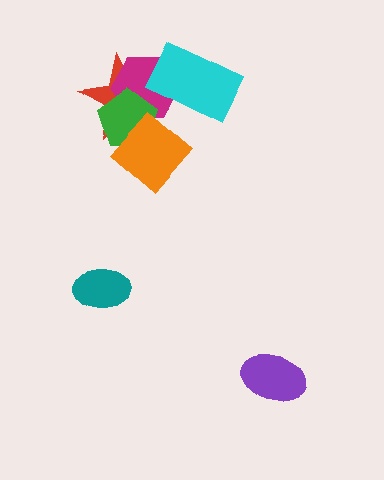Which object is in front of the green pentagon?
The orange diamond is in front of the green pentagon.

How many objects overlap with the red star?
4 objects overlap with the red star.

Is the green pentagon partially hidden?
Yes, it is partially covered by another shape.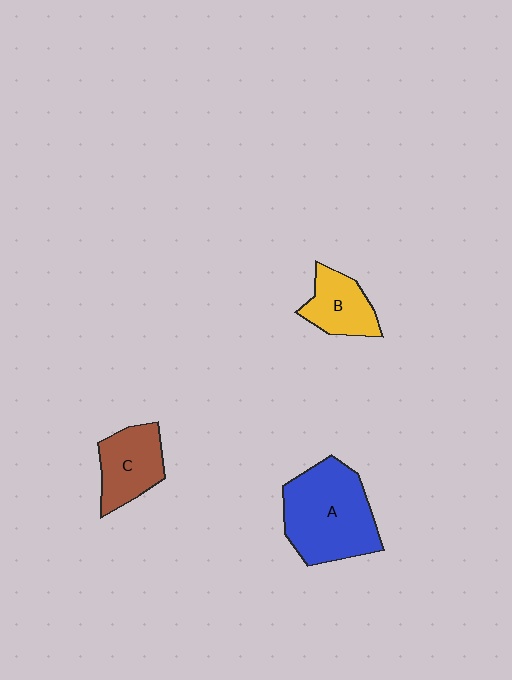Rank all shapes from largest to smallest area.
From largest to smallest: A (blue), C (brown), B (yellow).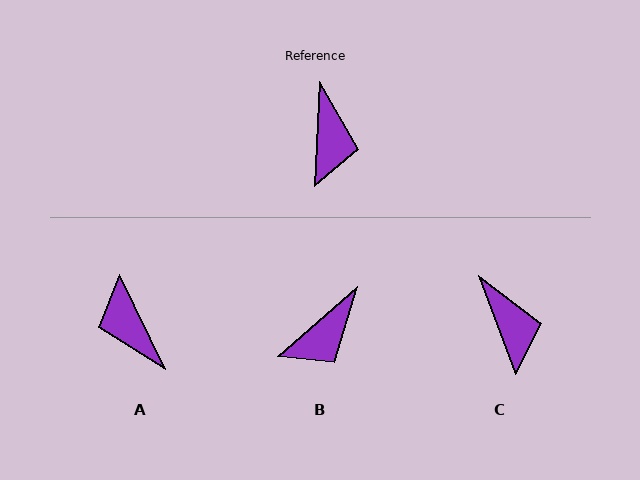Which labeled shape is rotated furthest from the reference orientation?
A, about 151 degrees away.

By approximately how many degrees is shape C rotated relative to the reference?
Approximately 23 degrees counter-clockwise.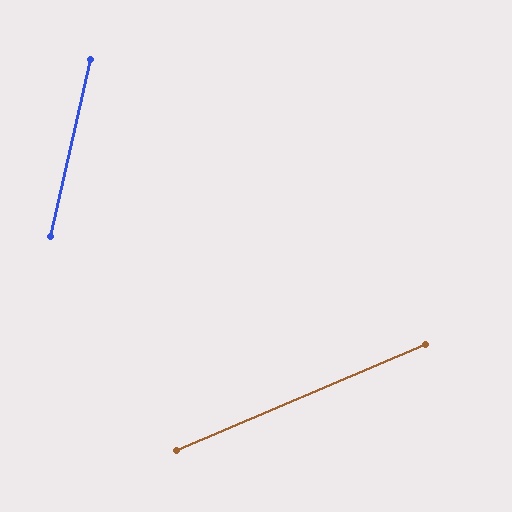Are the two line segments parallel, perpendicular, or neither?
Neither parallel nor perpendicular — they differ by about 54°.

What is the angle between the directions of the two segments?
Approximately 54 degrees.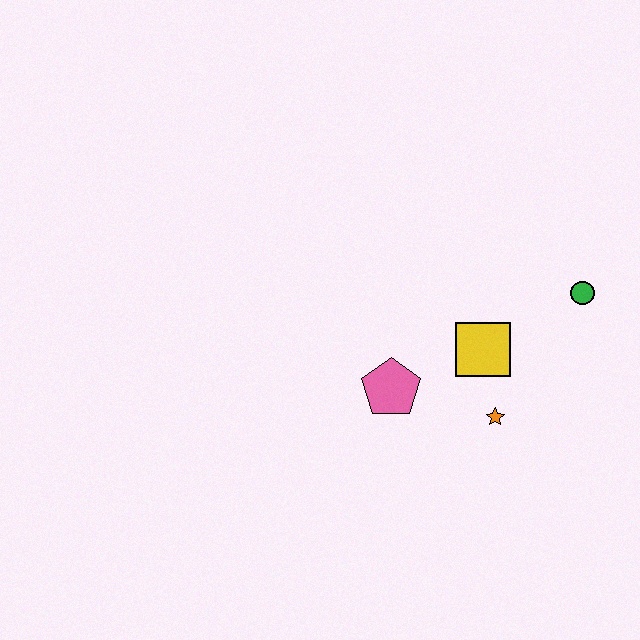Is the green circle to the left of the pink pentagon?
No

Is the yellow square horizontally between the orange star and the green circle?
No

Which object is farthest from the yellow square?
The green circle is farthest from the yellow square.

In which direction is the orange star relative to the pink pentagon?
The orange star is to the right of the pink pentagon.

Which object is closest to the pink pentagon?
The yellow square is closest to the pink pentagon.